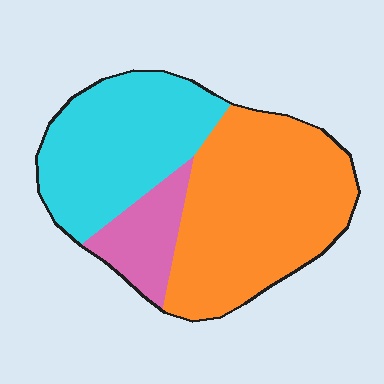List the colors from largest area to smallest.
From largest to smallest: orange, cyan, pink.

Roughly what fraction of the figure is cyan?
Cyan covers roughly 35% of the figure.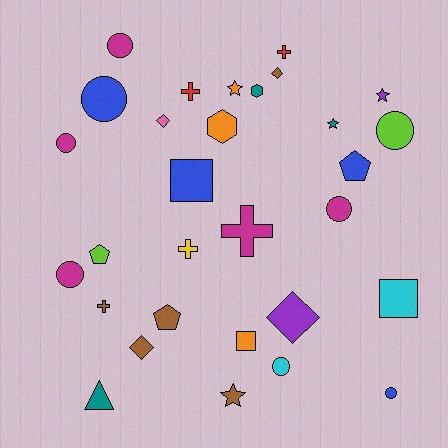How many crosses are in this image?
There are 5 crosses.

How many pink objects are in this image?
There is 1 pink object.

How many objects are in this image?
There are 30 objects.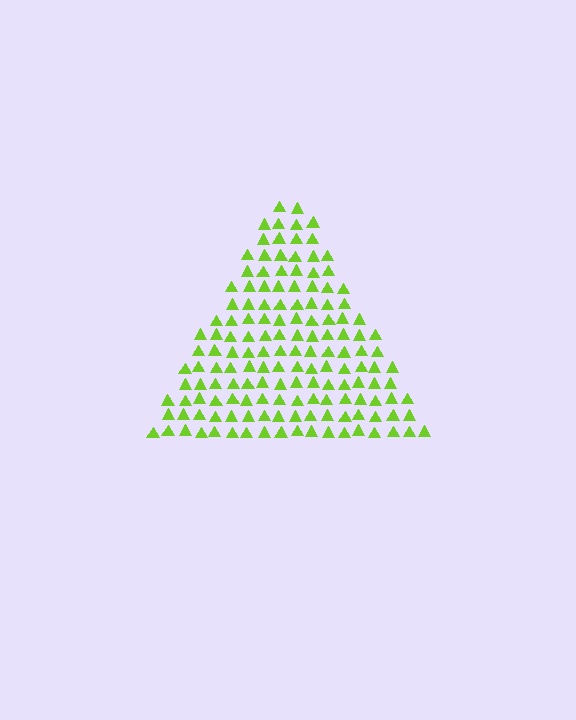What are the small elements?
The small elements are triangles.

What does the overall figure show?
The overall figure shows a triangle.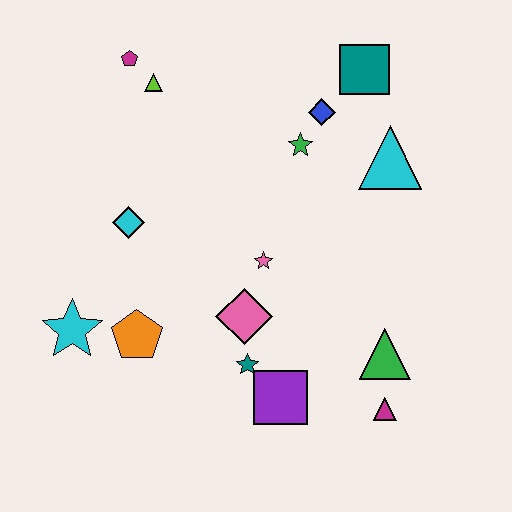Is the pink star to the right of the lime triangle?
Yes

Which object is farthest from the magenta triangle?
The magenta pentagon is farthest from the magenta triangle.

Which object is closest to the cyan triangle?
The blue diamond is closest to the cyan triangle.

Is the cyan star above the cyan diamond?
No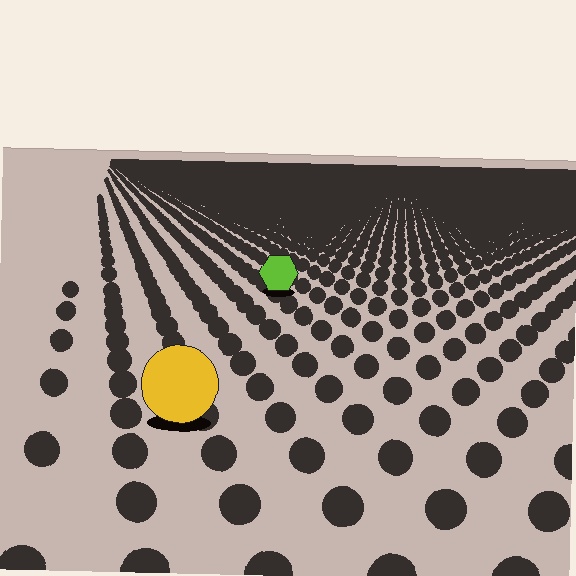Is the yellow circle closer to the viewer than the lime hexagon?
Yes. The yellow circle is closer — you can tell from the texture gradient: the ground texture is coarser near it.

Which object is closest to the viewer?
The yellow circle is closest. The texture marks near it are larger and more spread out.